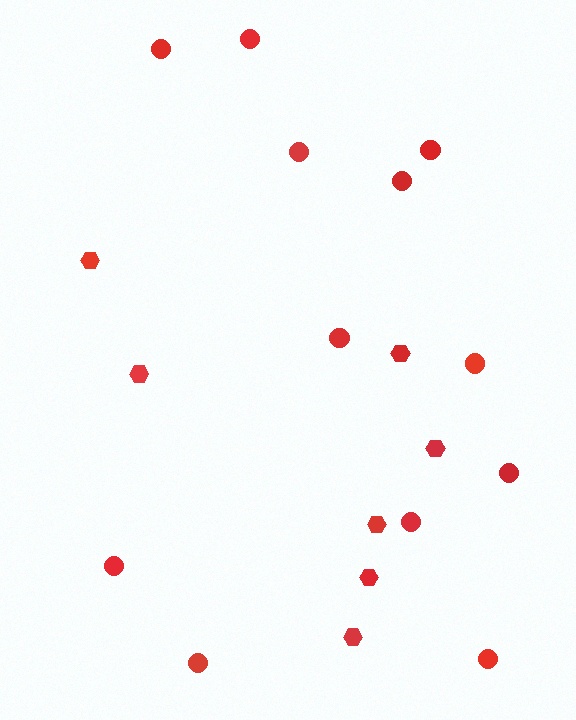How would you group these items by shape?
There are 2 groups: one group of hexagons (7) and one group of circles (12).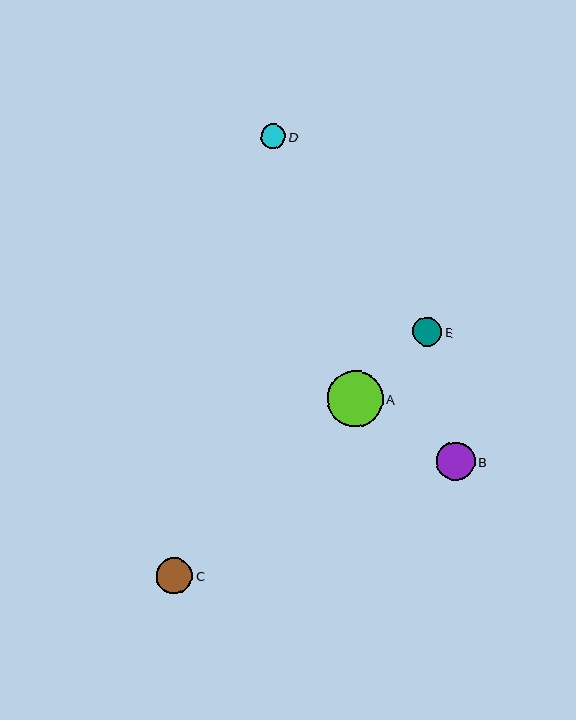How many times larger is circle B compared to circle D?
Circle B is approximately 1.5 times the size of circle D.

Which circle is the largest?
Circle A is the largest with a size of approximately 55 pixels.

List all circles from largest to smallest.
From largest to smallest: A, B, C, E, D.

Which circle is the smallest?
Circle D is the smallest with a size of approximately 25 pixels.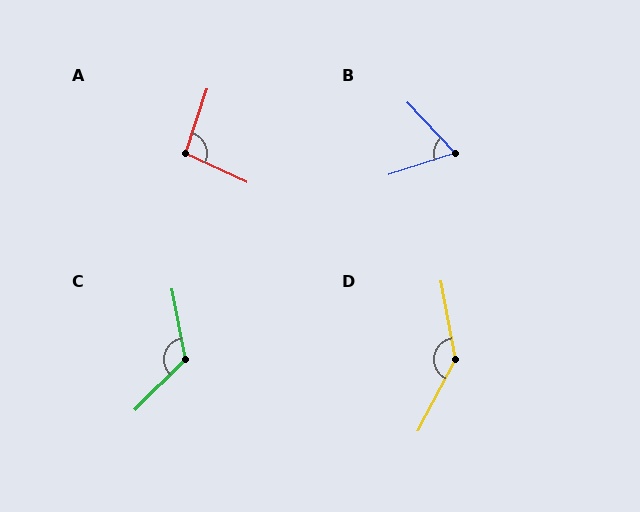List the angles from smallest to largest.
B (65°), A (96°), C (124°), D (142°).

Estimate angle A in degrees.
Approximately 96 degrees.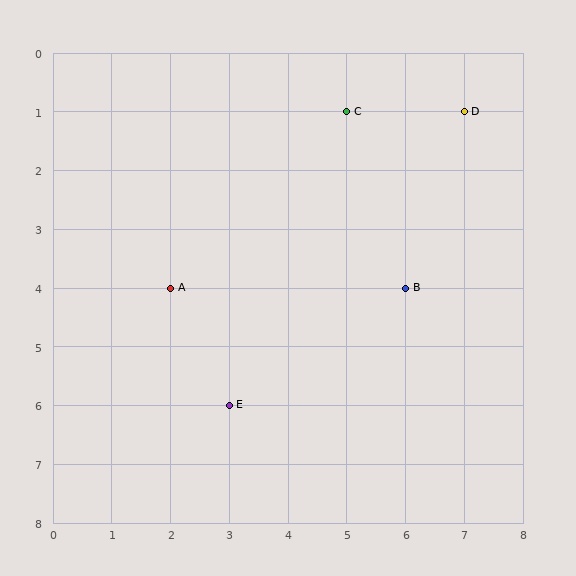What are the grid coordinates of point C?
Point C is at grid coordinates (5, 1).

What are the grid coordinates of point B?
Point B is at grid coordinates (6, 4).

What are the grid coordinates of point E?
Point E is at grid coordinates (3, 6).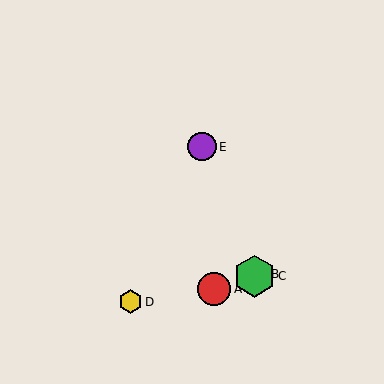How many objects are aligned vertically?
2 objects (B, C) are aligned vertically.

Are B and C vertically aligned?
Yes, both are at x≈254.